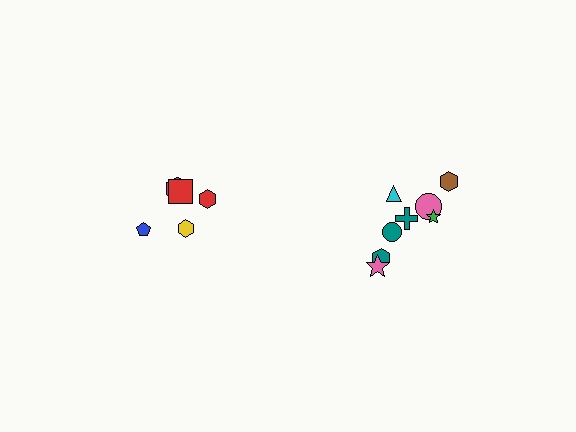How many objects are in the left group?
There are 5 objects.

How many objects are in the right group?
There are 8 objects.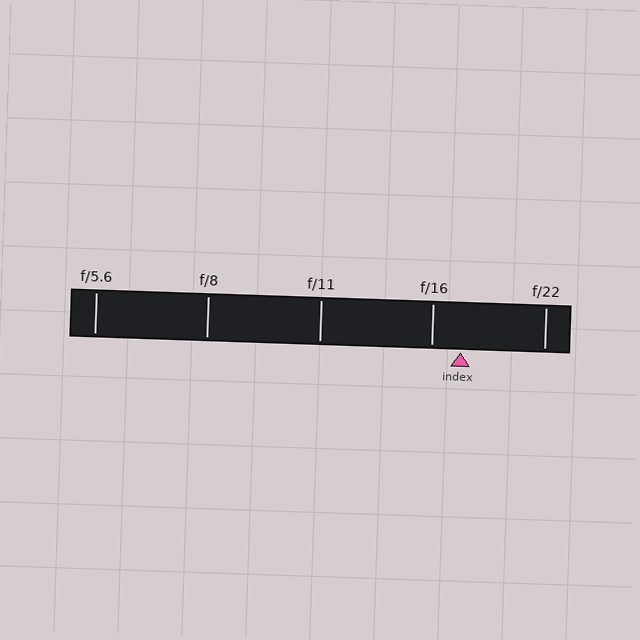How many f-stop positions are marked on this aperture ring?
There are 5 f-stop positions marked.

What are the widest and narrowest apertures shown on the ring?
The widest aperture shown is f/5.6 and the narrowest is f/22.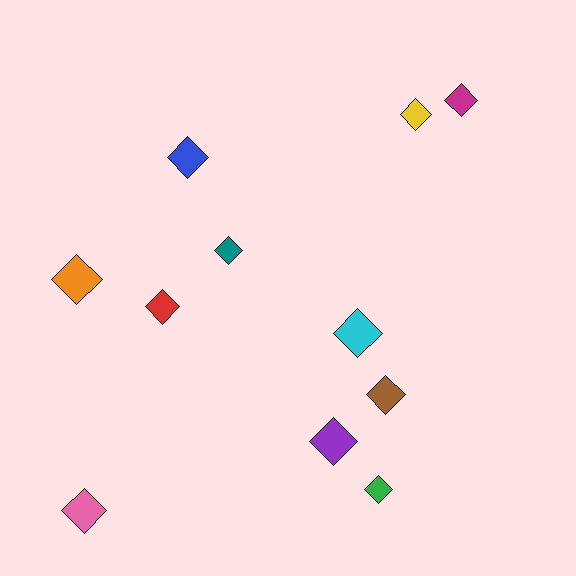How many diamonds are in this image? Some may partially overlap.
There are 11 diamonds.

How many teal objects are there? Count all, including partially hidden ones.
There is 1 teal object.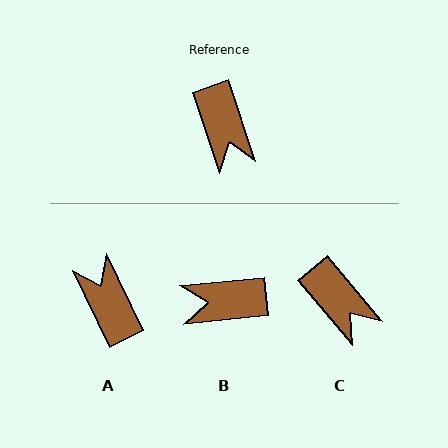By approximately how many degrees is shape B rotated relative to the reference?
Approximately 102 degrees clockwise.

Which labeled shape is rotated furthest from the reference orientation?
A, about 173 degrees away.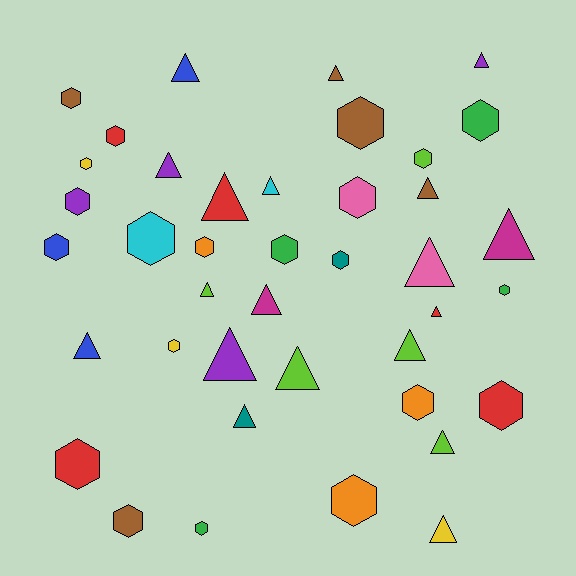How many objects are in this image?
There are 40 objects.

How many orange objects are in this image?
There are 3 orange objects.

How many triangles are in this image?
There are 19 triangles.